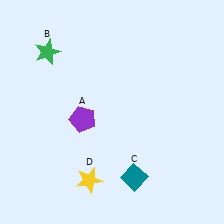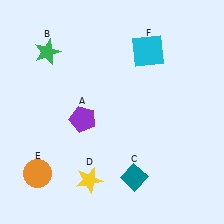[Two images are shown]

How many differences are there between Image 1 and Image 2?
There are 2 differences between the two images.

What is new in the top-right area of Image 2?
A cyan square (F) was added in the top-right area of Image 2.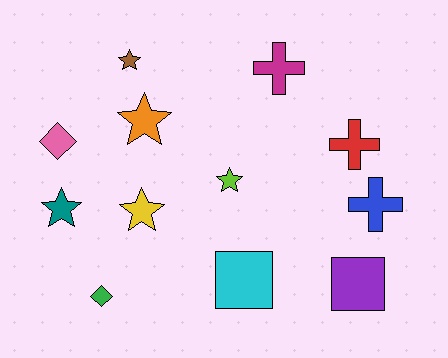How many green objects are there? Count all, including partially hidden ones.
There is 1 green object.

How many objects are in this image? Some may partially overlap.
There are 12 objects.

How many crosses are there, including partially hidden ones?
There are 3 crosses.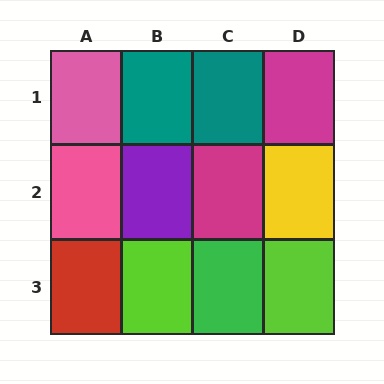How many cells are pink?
2 cells are pink.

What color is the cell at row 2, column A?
Pink.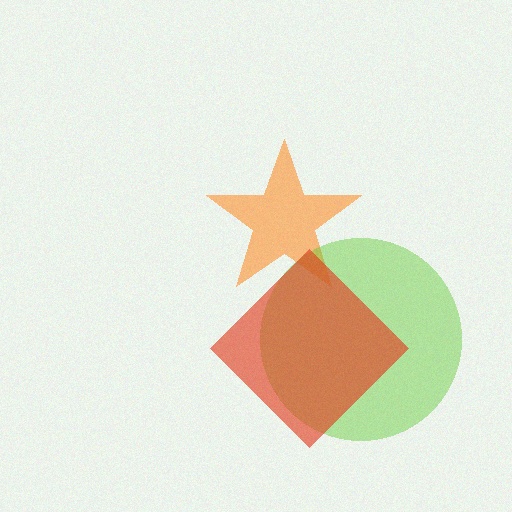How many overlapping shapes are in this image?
There are 3 overlapping shapes in the image.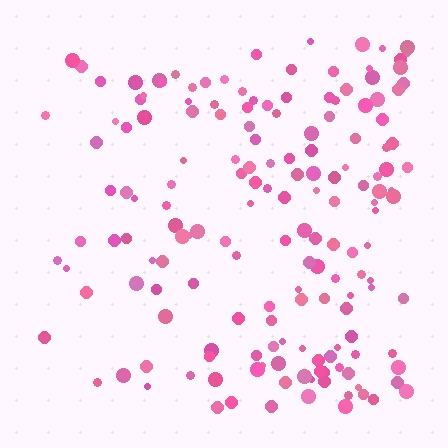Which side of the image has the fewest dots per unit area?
The left.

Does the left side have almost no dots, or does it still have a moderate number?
Still a moderate number, just noticeably fewer than the right.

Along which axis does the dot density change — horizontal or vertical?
Horizontal.